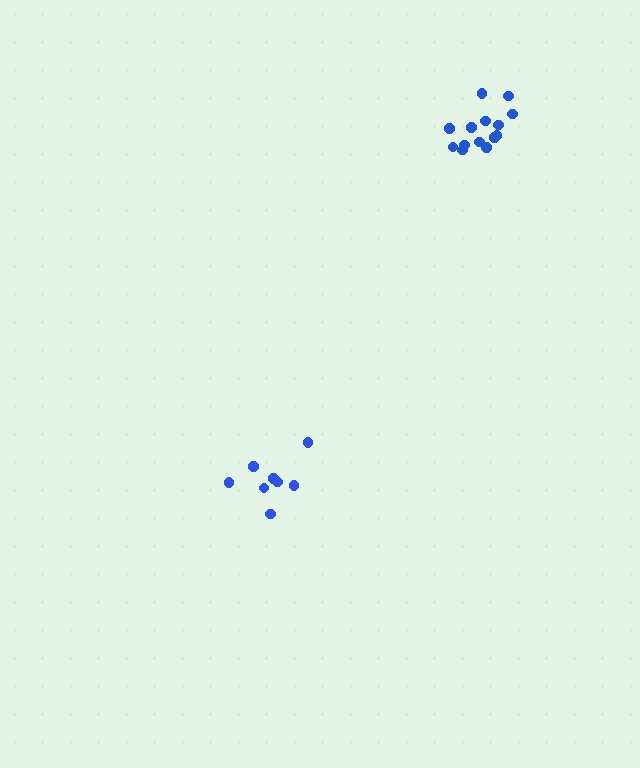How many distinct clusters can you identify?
There are 2 distinct clusters.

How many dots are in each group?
Group 1: 14 dots, Group 2: 8 dots (22 total).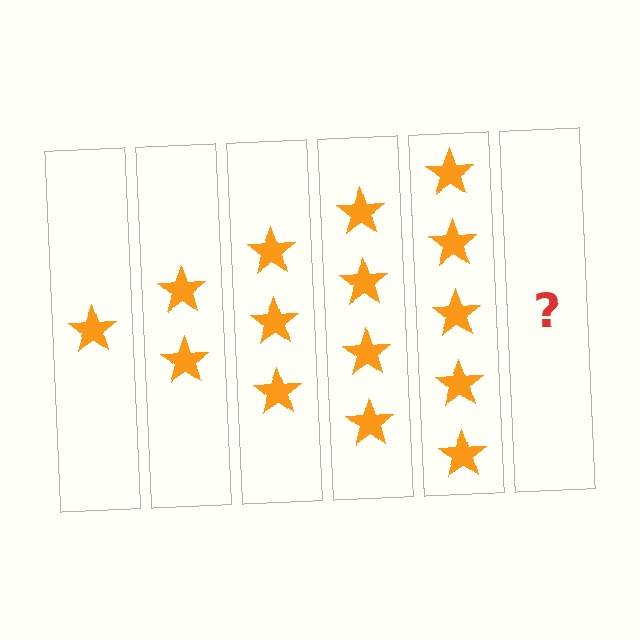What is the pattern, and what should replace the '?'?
The pattern is that each step adds one more star. The '?' should be 6 stars.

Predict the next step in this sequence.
The next step is 6 stars.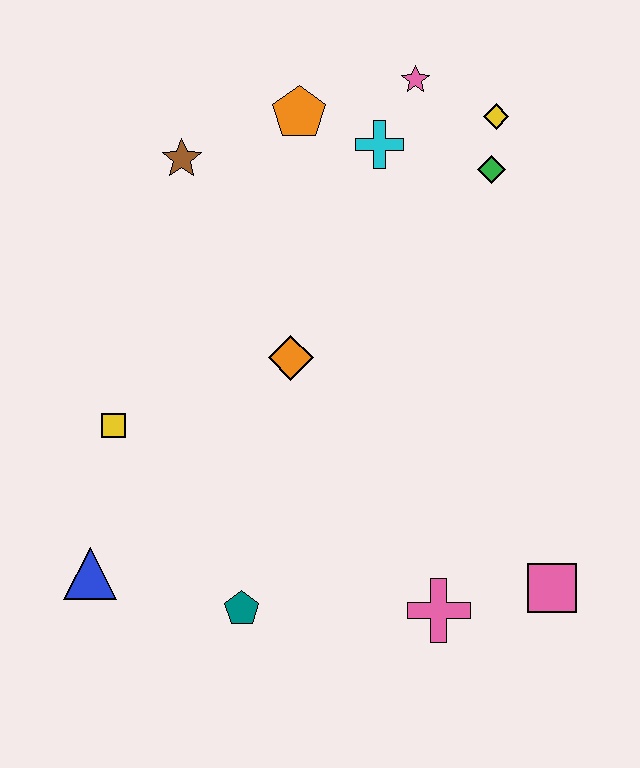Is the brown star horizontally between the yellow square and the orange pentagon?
Yes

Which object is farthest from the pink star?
The blue triangle is farthest from the pink star.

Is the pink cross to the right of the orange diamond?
Yes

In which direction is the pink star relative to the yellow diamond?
The pink star is to the left of the yellow diamond.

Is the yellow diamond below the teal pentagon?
No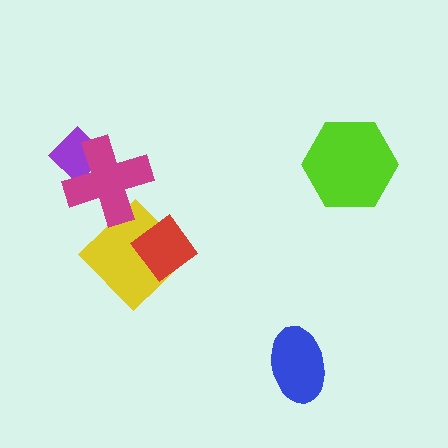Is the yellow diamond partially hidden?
Yes, it is partially covered by another shape.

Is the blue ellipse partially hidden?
No, no other shape covers it.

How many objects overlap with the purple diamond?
1 object overlaps with the purple diamond.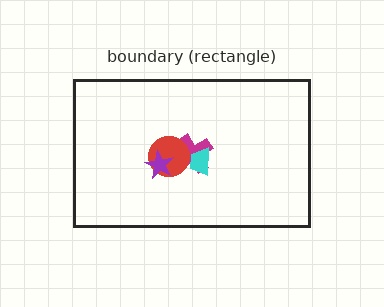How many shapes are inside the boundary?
4 inside, 0 outside.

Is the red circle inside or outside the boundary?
Inside.